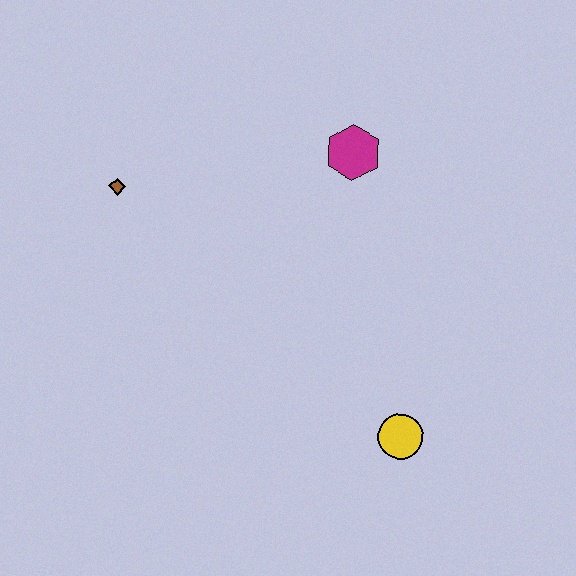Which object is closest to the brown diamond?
The magenta hexagon is closest to the brown diamond.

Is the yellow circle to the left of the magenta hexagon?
No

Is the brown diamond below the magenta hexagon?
Yes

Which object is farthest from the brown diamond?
The yellow circle is farthest from the brown diamond.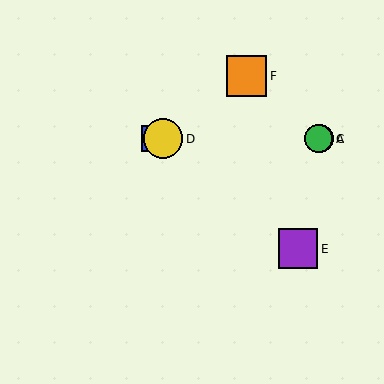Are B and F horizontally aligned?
No, B is at y≈139 and F is at y≈76.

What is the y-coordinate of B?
Object B is at y≈139.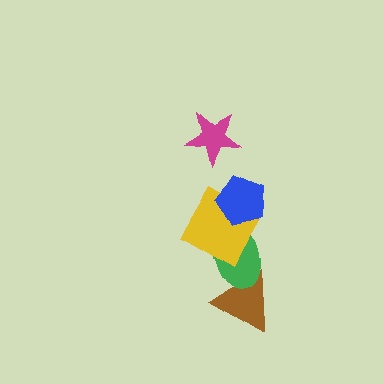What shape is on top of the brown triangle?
The green ellipse is on top of the brown triangle.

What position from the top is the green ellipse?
The green ellipse is 4th from the top.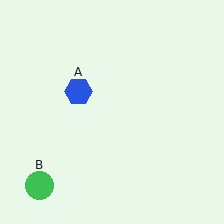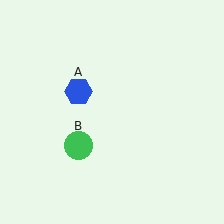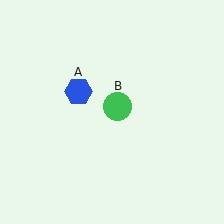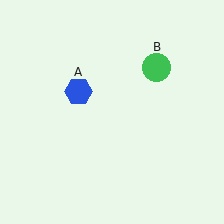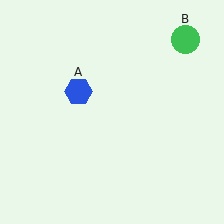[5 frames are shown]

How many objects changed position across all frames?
1 object changed position: green circle (object B).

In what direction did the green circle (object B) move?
The green circle (object B) moved up and to the right.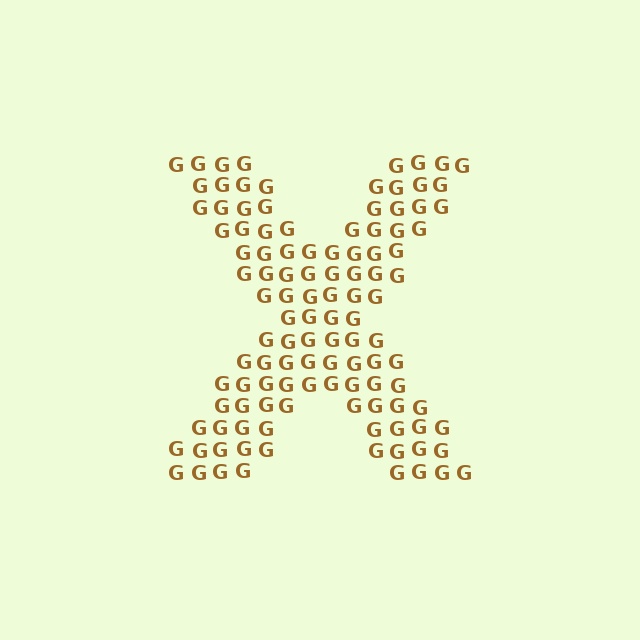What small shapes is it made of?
It is made of small letter G's.